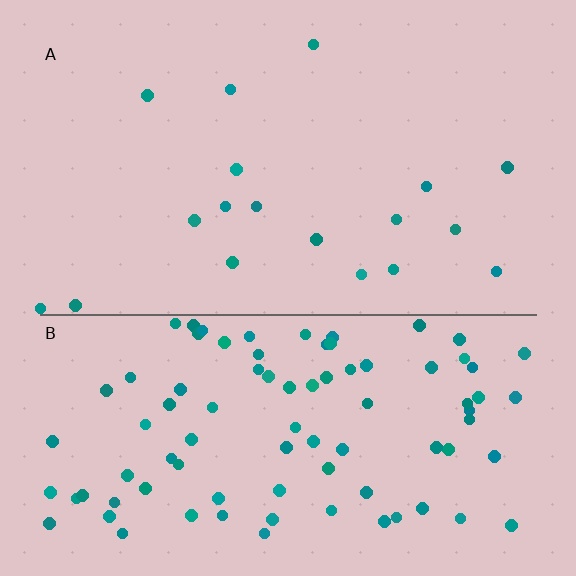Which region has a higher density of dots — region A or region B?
B (the bottom).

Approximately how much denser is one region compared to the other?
Approximately 4.8× — region B over region A.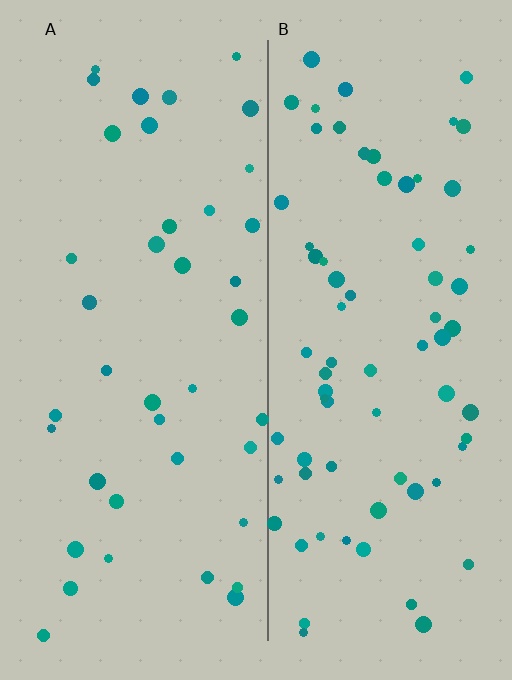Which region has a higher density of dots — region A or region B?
B (the right).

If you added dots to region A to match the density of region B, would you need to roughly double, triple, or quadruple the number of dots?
Approximately double.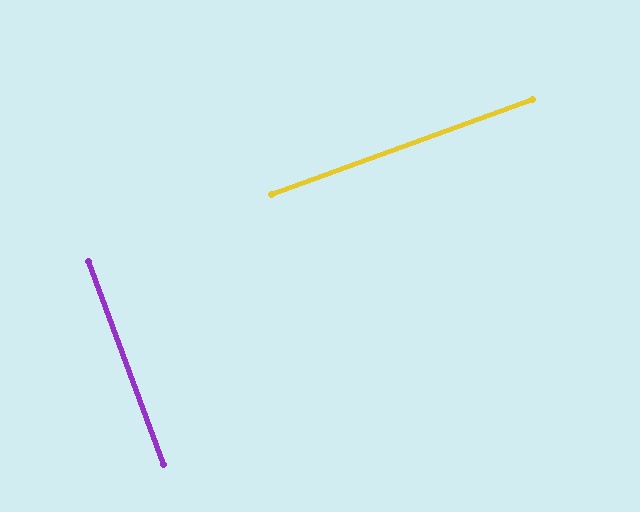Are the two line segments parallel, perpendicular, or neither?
Perpendicular — they meet at approximately 90°.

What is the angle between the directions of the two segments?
Approximately 90 degrees.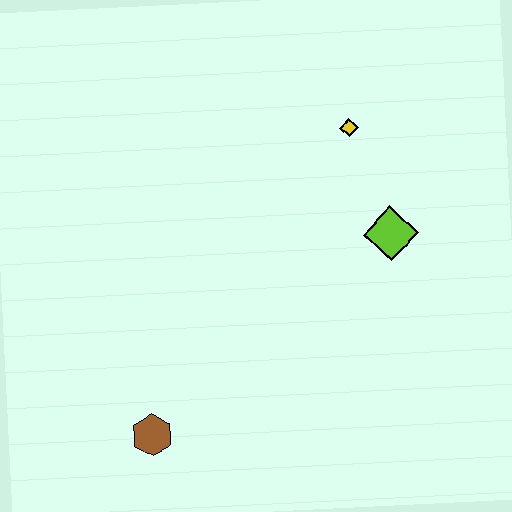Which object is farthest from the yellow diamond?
The brown hexagon is farthest from the yellow diamond.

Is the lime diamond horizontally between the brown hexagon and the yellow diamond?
No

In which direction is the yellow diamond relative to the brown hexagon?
The yellow diamond is above the brown hexagon.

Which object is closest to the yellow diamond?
The lime diamond is closest to the yellow diamond.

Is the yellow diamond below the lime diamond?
No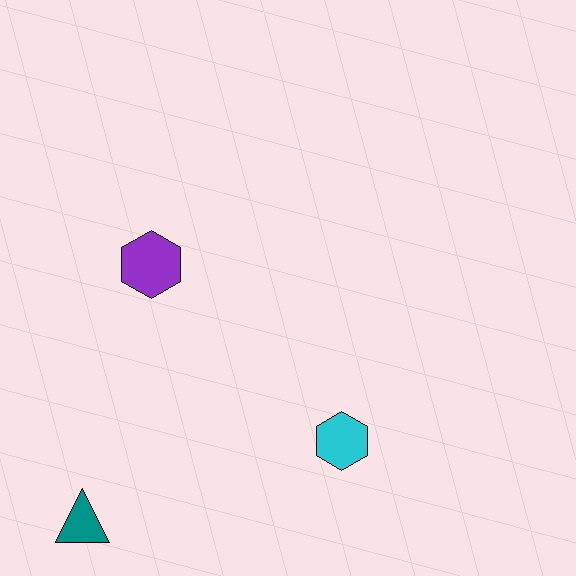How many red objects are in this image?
There are no red objects.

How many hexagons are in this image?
There are 2 hexagons.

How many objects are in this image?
There are 3 objects.